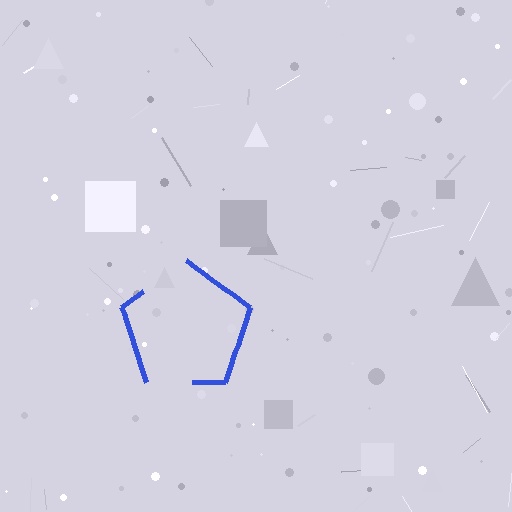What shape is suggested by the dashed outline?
The dashed outline suggests a pentagon.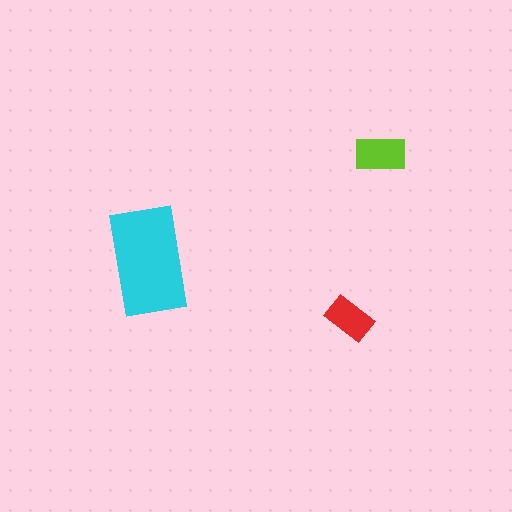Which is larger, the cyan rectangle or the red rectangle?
The cyan one.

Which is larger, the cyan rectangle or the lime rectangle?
The cyan one.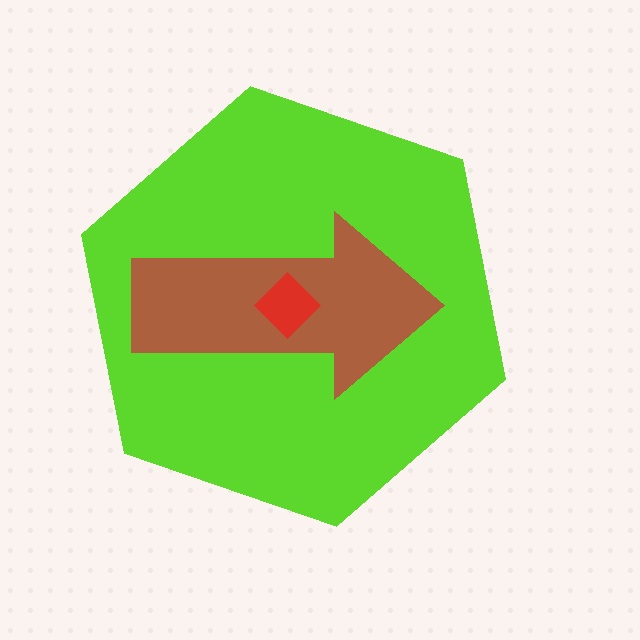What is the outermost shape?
The lime hexagon.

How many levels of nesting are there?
3.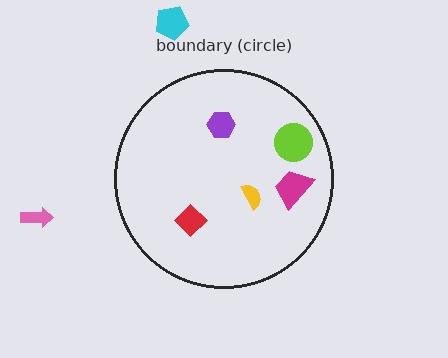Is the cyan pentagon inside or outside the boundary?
Outside.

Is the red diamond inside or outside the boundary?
Inside.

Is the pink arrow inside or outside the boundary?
Outside.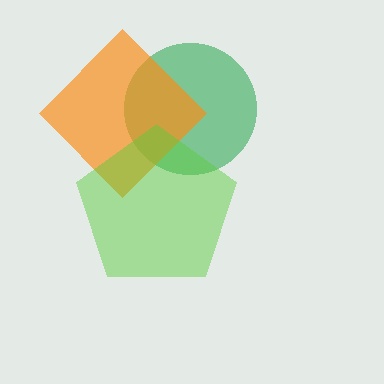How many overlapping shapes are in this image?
There are 3 overlapping shapes in the image.